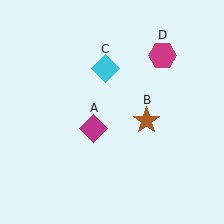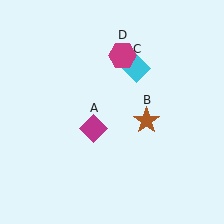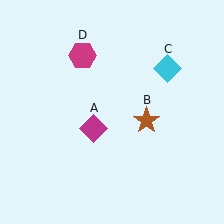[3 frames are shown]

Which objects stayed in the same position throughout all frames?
Magenta diamond (object A) and brown star (object B) remained stationary.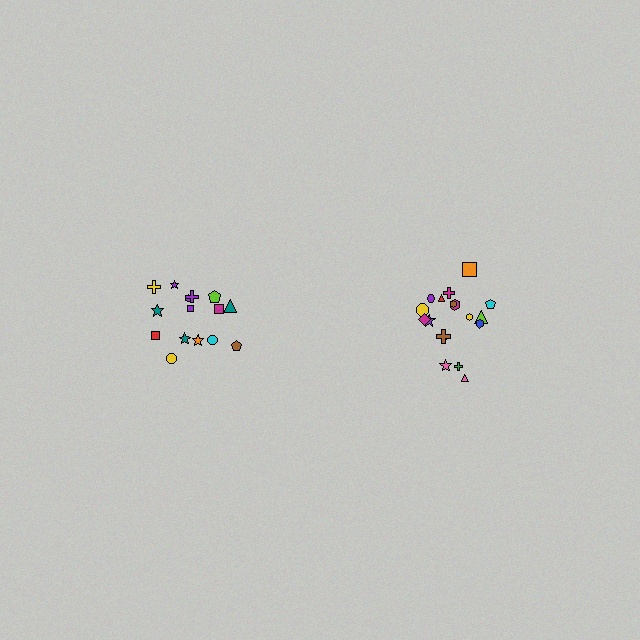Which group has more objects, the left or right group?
The right group.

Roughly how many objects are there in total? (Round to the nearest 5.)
Roughly 35 objects in total.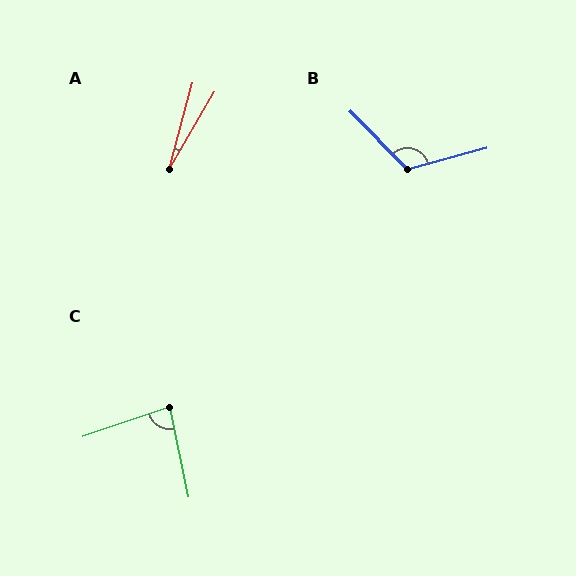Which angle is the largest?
B, at approximately 119 degrees.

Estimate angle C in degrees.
Approximately 83 degrees.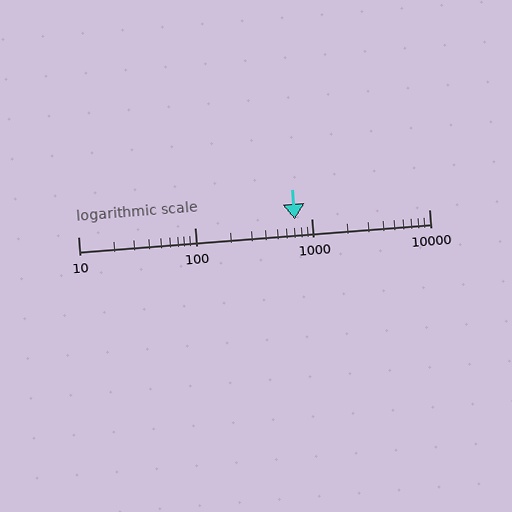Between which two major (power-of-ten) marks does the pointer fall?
The pointer is between 100 and 1000.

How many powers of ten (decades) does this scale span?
The scale spans 3 decades, from 10 to 10000.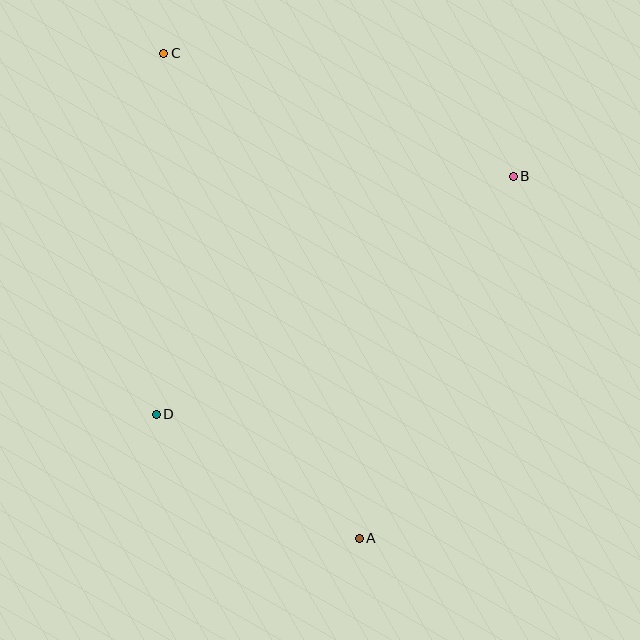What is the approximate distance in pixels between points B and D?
The distance between B and D is approximately 429 pixels.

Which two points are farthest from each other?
Points A and C are farthest from each other.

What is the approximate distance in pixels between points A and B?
The distance between A and B is approximately 394 pixels.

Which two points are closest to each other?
Points A and D are closest to each other.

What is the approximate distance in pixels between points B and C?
The distance between B and C is approximately 370 pixels.